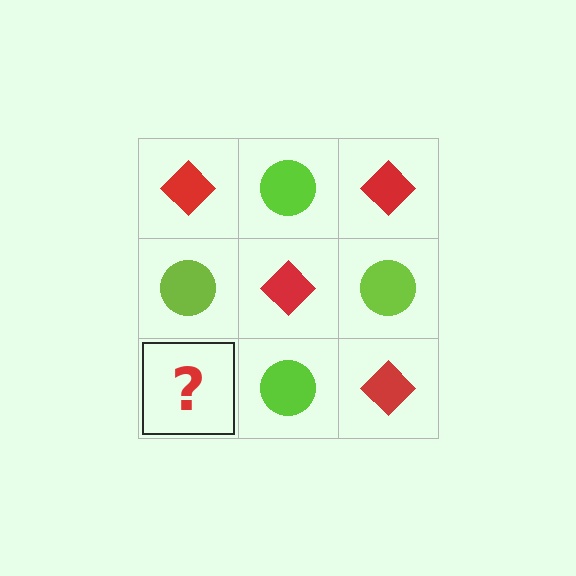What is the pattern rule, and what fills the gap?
The rule is that it alternates red diamond and lime circle in a checkerboard pattern. The gap should be filled with a red diamond.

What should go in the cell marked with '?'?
The missing cell should contain a red diamond.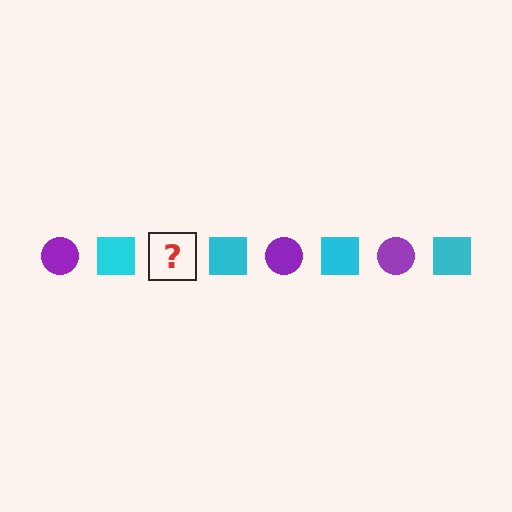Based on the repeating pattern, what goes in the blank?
The blank should be a purple circle.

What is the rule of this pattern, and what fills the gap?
The rule is that the pattern alternates between purple circle and cyan square. The gap should be filled with a purple circle.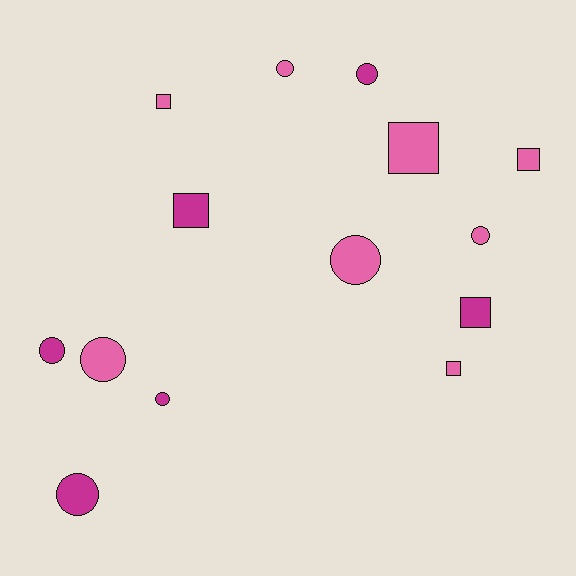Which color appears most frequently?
Pink, with 8 objects.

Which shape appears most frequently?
Circle, with 8 objects.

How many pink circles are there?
There are 4 pink circles.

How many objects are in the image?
There are 14 objects.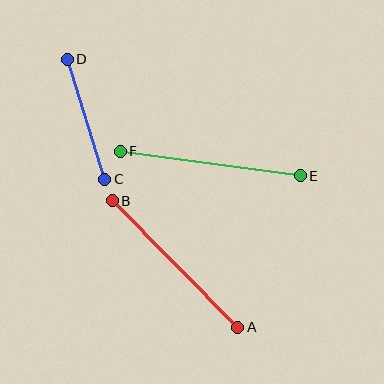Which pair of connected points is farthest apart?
Points E and F are farthest apart.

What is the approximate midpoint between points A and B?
The midpoint is at approximately (175, 264) pixels.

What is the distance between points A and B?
The distance is approximately 178 pixels.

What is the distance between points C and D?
The distance is approximately 126 pixels.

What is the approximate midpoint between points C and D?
The midpoint is at approximately (86, 119) pixels.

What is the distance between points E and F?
The distance is approximately 182 pixels.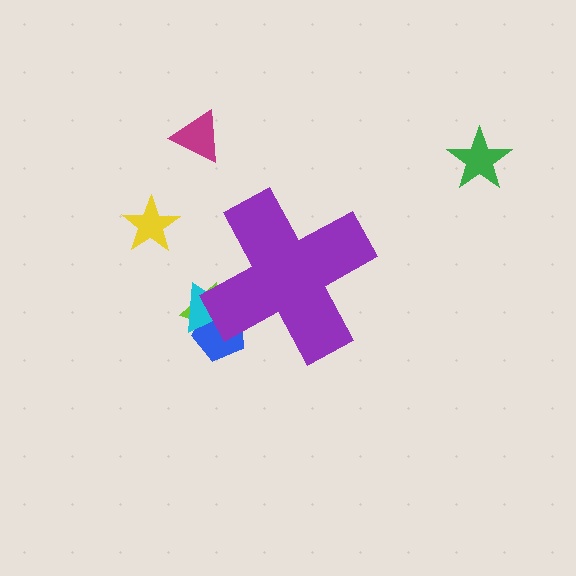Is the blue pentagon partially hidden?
Yes, the blue pentagon is partially hidden behind the purple cross.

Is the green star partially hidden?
No, the green star is fully visible.